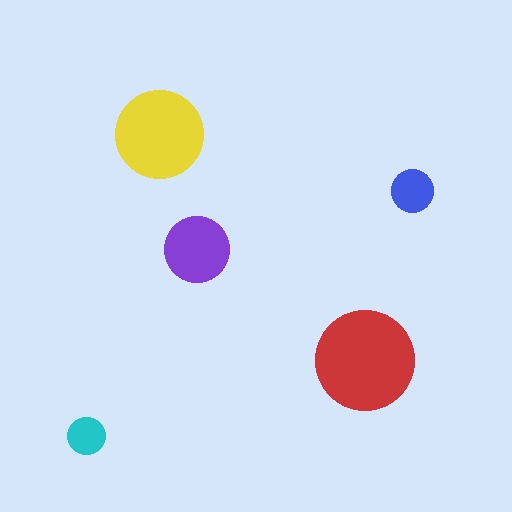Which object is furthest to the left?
The cyan circle is leftmost.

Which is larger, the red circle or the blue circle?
The red one.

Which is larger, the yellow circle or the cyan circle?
The yellow one.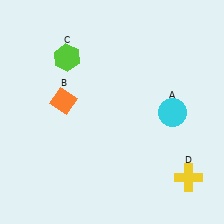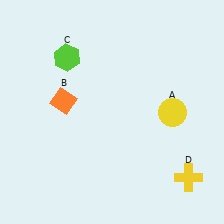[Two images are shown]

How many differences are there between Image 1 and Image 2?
There is 1 difference between the two images.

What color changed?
The circle (A) changed from cyan in Image 1 to yellow in Image 2.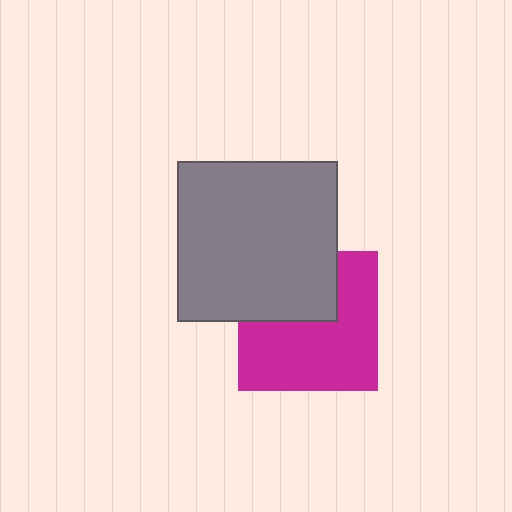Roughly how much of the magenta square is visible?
About half of it is visible (roughly 64%).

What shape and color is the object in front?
The object in front is a gray square.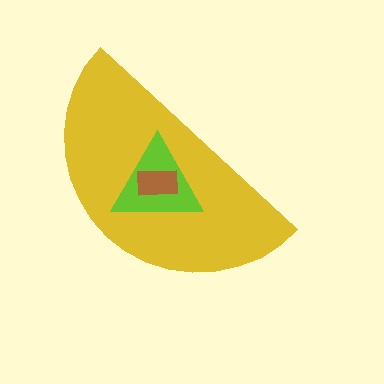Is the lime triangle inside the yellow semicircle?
Yes.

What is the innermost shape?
The brown rectangle.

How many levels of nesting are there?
3.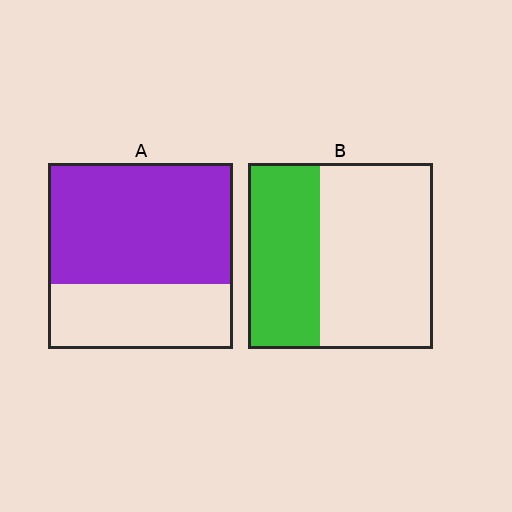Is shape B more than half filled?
No.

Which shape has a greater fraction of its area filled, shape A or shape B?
Shape A.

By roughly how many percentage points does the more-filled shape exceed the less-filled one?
By roughly 25 percentage points (A over B).